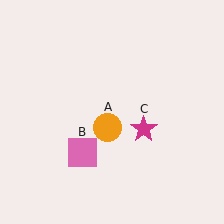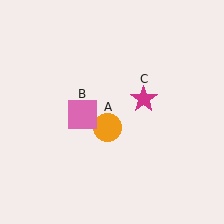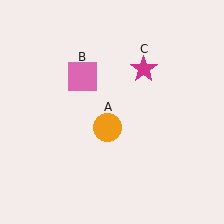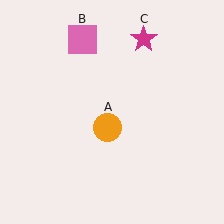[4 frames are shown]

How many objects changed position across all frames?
2 objects changed position: pink square (object B), magenta star (object C).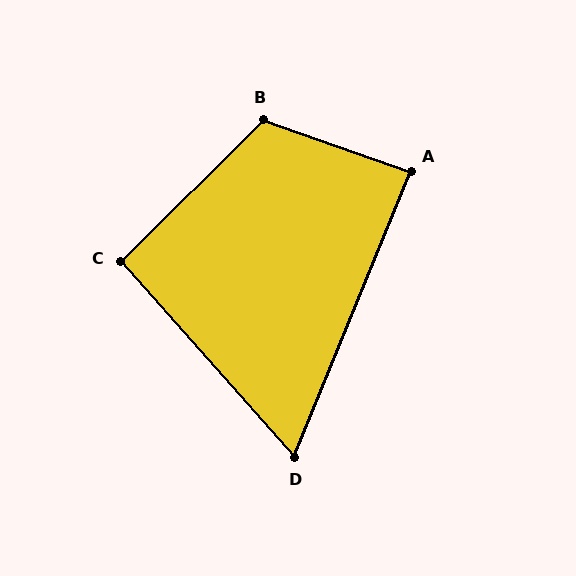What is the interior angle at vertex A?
Approximately 87 degrees (approximately right).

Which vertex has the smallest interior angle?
D, at approximately 64 degrees.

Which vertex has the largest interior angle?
B, at approximately 116 degrees.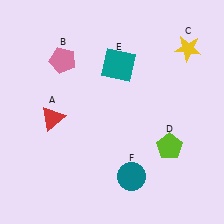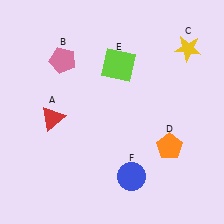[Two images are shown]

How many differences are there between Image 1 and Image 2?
There are 3 differences between the two images.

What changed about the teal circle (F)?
In Image 1, F is teal. In Image 2, it changed to blue.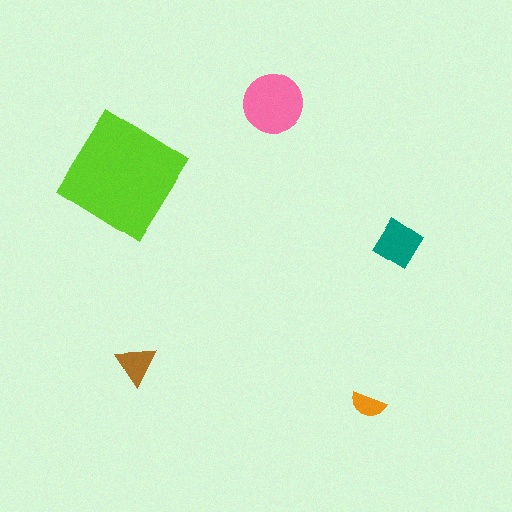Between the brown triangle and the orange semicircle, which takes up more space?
The brown triangle.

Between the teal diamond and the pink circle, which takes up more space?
The pink circle.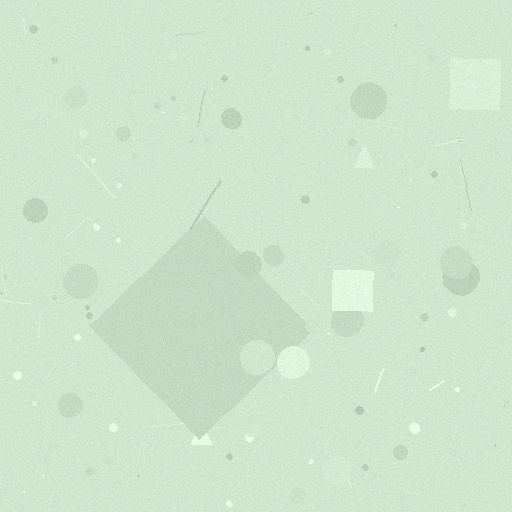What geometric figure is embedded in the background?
A diamond is embedded in the background.